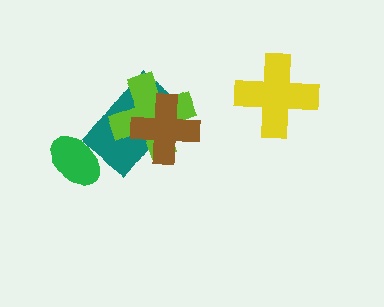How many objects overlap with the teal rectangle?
2 objects overlap with the teal rectangle.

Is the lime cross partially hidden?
Yes, it is partially covered by another shape.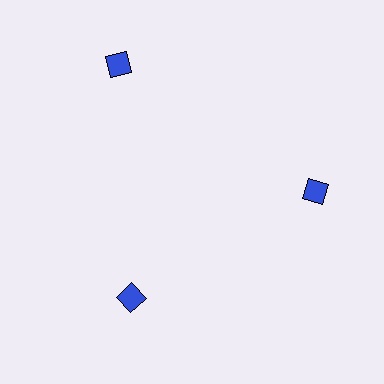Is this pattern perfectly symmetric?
No. The 3 blue diamonds are arranged in a ring, but one element near the 11 o'clock position is pushed outward from the center, breaking the 3-fold rotational symmetry.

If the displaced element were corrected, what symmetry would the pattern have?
It would have 3-fold rotational symmetry — the pattern would map onto itself every 120 degrees.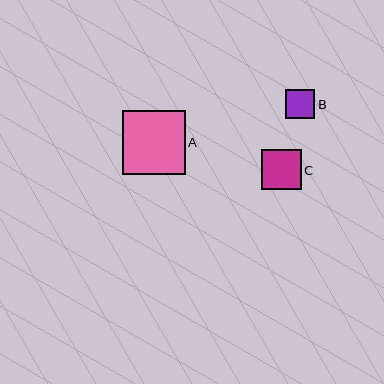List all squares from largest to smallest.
From largest to smallest: A, C, B.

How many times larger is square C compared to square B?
Square C is approximately 1.4 times the size of square B.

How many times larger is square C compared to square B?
Square C is approximately 1.4 times the size of square B.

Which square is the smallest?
Square B is the smallest with a size of approximately 29 pixels.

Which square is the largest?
Square A is the largest with a size of approximately 63 pixels.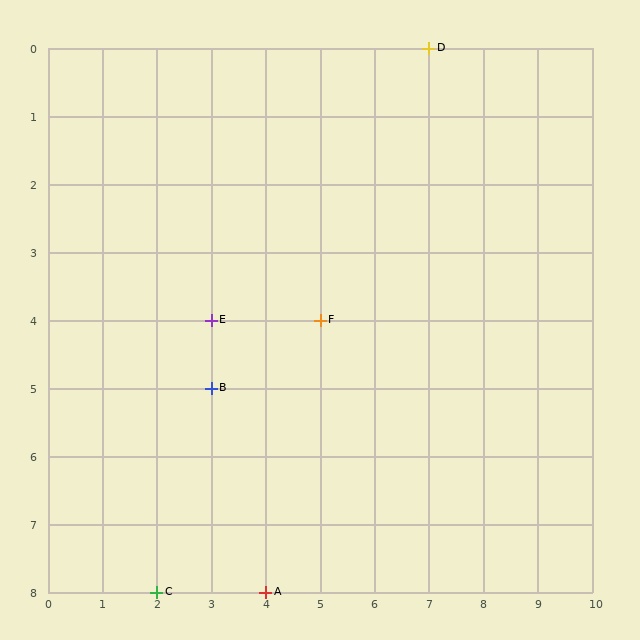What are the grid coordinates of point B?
Point B is at grid coordinates (3, 5).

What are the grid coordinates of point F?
Point F is at grid coordinates (5, 4).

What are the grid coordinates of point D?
Point D is at grid coordinates (7, 0).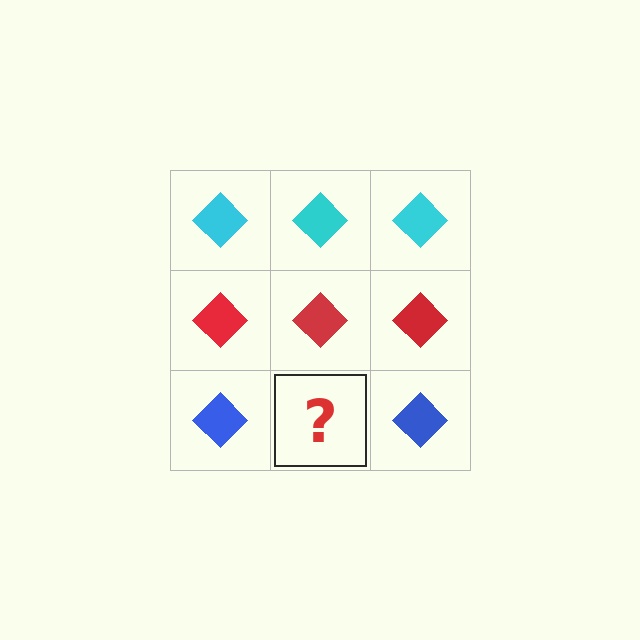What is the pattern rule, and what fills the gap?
The rule is that each row has a consistent color. The gap should be filled with a blue diamond.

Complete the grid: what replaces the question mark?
The question mark should be replaced with a blue diamond.